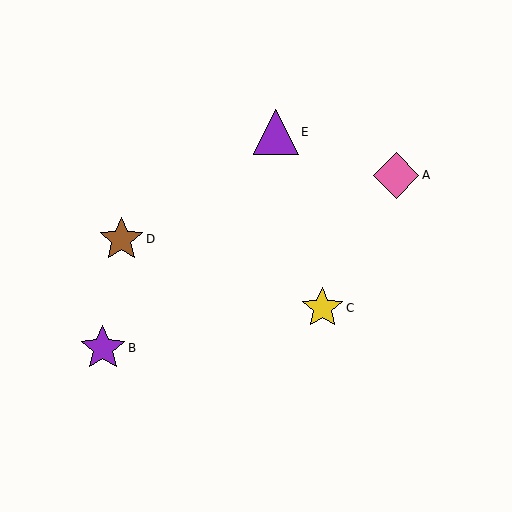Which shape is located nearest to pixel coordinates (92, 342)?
The purple star (labeled B) at (103, 348) is nearest to that location.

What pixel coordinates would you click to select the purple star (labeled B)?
Click at (103, 348) to select the purple star B.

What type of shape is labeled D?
Shape D is a brown star.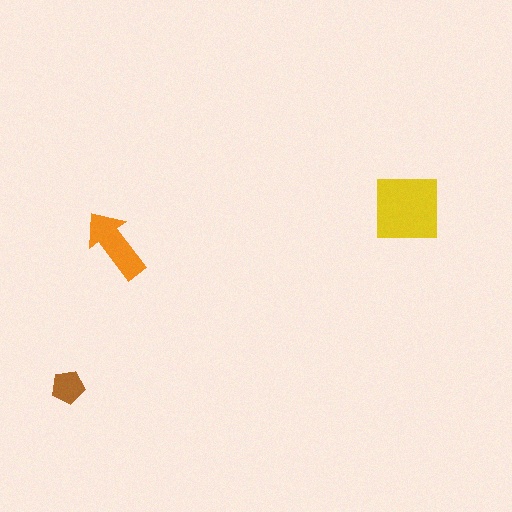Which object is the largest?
The yellow square.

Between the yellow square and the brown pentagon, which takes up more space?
The yellow square.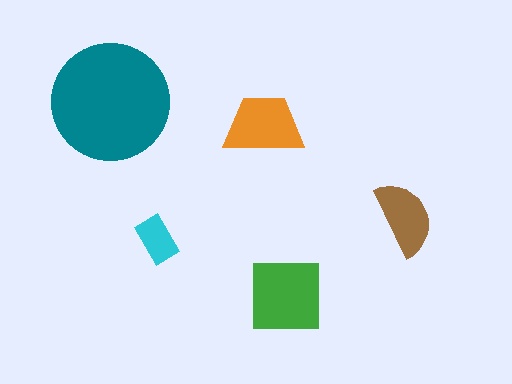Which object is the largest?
The teal circle.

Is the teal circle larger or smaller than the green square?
Larger.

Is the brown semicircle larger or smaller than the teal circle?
Smaller.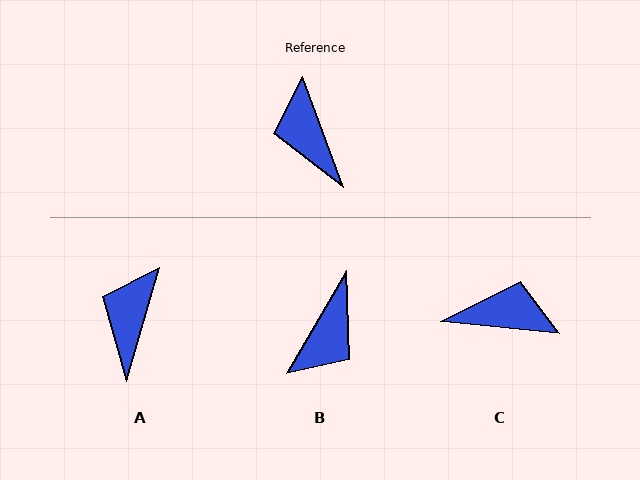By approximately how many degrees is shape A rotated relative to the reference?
Approximately 36 degrees clockwise.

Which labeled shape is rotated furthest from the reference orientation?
B, about 130 degrees away.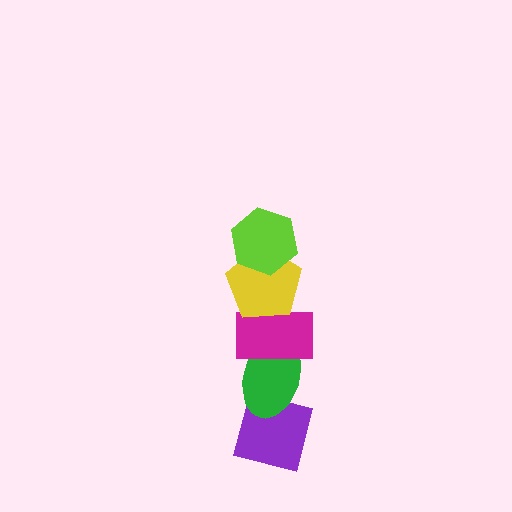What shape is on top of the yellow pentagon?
The lime hexagon is on top of the yellow pentagon.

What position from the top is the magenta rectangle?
The magenta rectangle is 3rd from the top.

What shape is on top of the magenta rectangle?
The yellow pentagon is on top of the magenta rectangle.